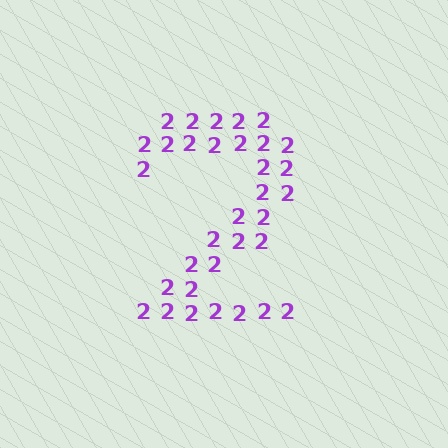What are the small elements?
The small elements are digit 2's.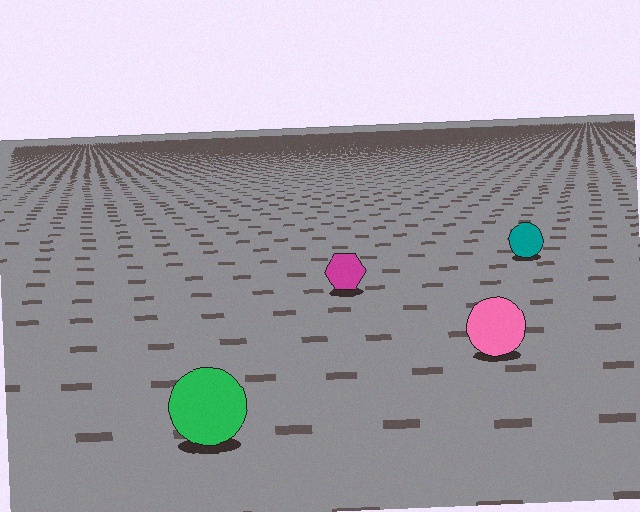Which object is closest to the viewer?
The green circle is closest. The texture marks near it are larger and more spread out.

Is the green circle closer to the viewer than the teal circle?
Yes. The green circle is closer — you can tell from the texture gradient: the ground texture is coarser near it.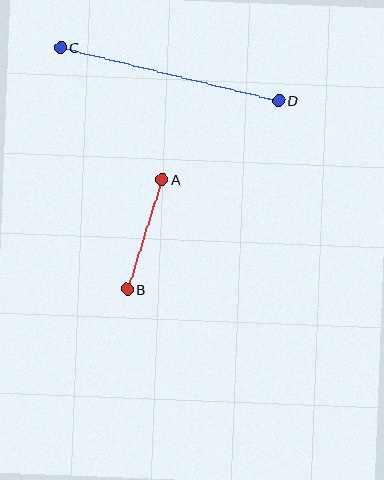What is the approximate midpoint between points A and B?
The midpoint is at approximately (145, 234) pixels.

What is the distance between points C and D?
The distance is approximately 224 pixels.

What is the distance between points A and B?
The distance is approximately 115 pixels.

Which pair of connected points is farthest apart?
Points C and D are farthest apart.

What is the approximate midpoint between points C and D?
The midpoint is at approximately (170, 74) pixels.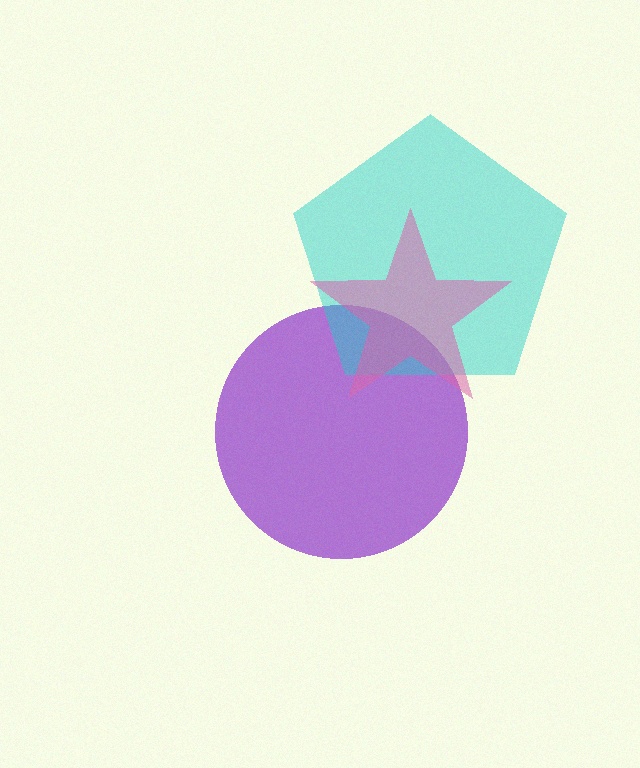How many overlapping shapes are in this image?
There are 3 overlapping shapes in the image.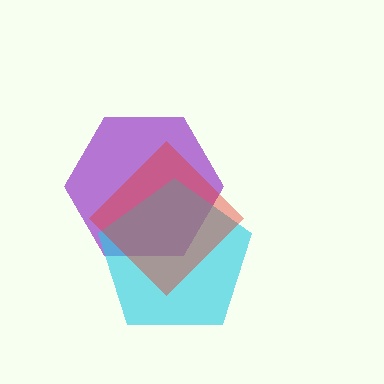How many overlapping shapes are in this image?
There are 3 overlapping shapes in the image.